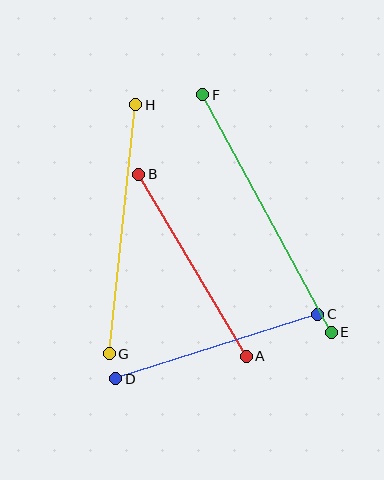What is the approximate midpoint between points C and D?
The midpoint is at approximately (217, 346) pixels.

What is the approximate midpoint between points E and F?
The midpoint is at approximately (267, 214) pixels.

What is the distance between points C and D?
The distance is approximately 212 pixels.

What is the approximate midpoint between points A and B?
The midpoint is at approximately (193, 265) pixels.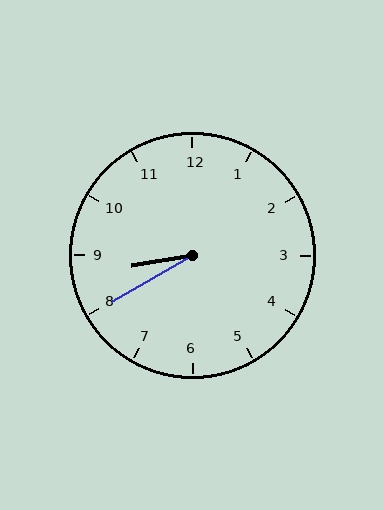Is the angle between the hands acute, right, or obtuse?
It is acute.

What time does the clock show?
8:40.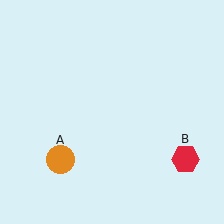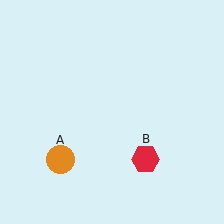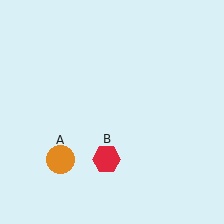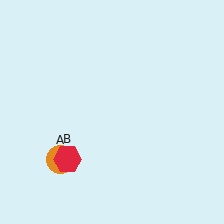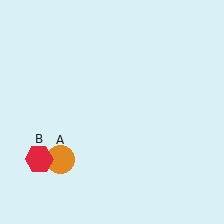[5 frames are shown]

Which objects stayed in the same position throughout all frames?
Orange circle (object A) remained stationary.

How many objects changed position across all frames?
1 object changed position: red hexagon (object B).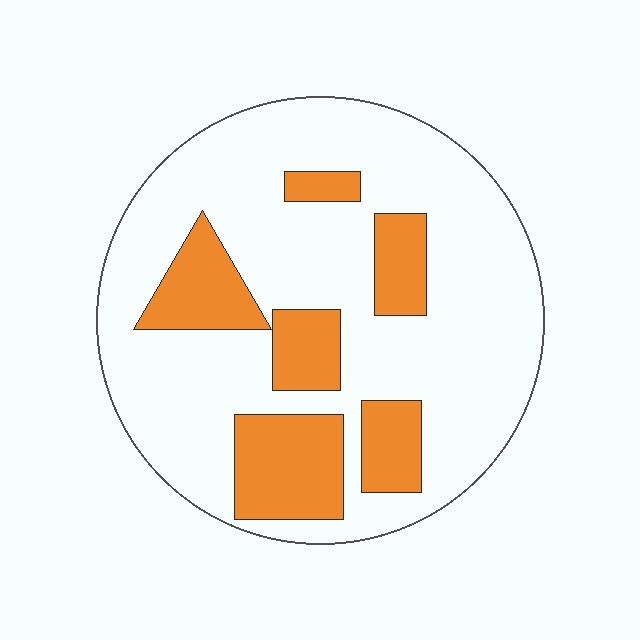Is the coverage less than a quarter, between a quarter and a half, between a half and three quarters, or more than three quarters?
Less than a quarter.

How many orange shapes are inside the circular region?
6.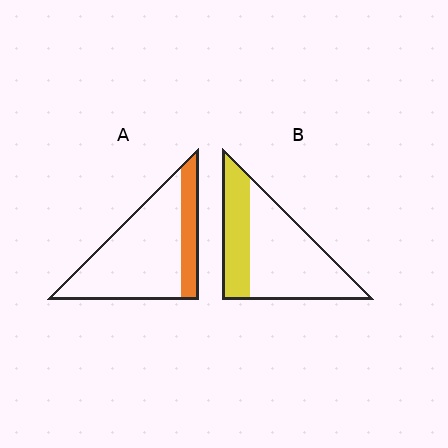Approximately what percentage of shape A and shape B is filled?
A is approximately 20% and B is approximately 35%.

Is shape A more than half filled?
No.